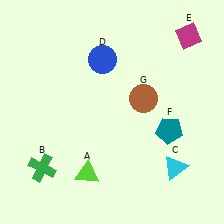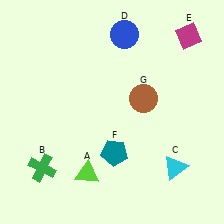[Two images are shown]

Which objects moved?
The objects that moved are: the blue circle (D), the teal pentagon (F).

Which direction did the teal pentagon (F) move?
The teal pentagon (F) moved left.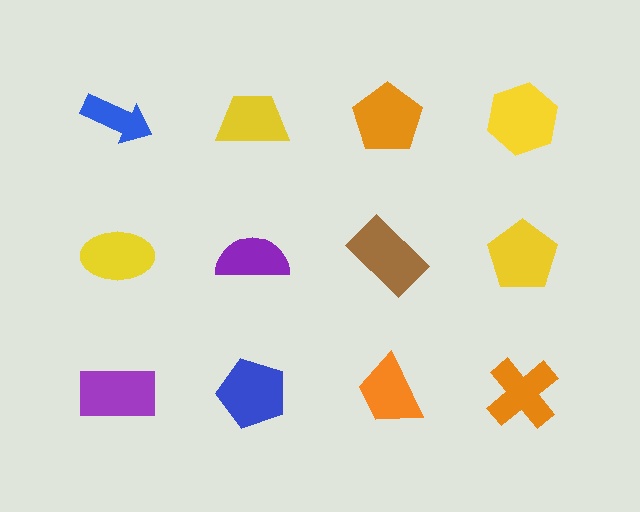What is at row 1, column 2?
A yellow trapezoid.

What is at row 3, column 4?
An orange cross.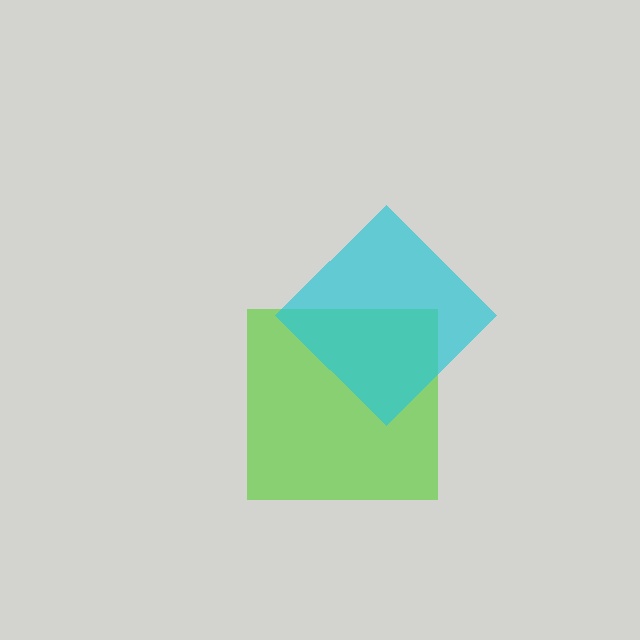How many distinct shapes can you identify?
There are 2 distinct shapes: a lime square, a cyan diamond.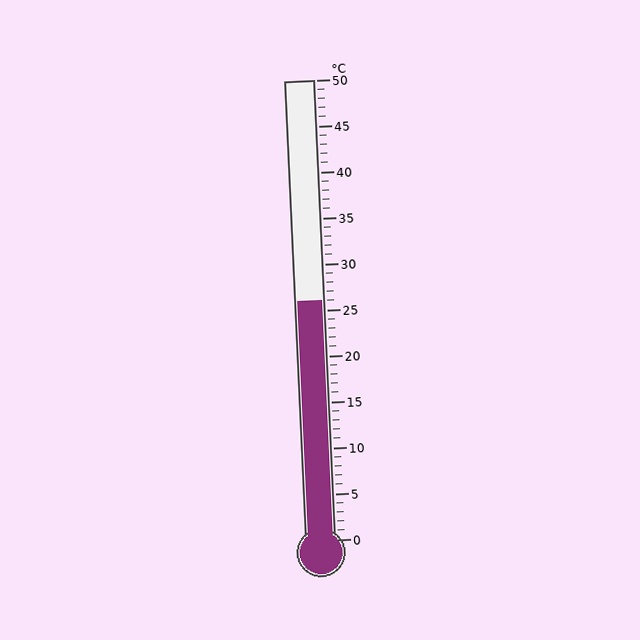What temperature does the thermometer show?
The thermometer shows approximately 26°C.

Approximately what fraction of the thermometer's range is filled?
The thermometer is filled to approximately 50% of its range.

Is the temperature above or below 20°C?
The temperature is above 20°C.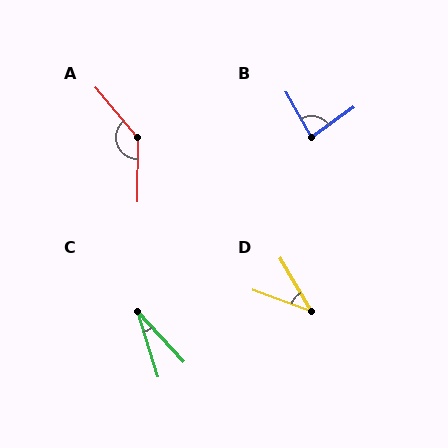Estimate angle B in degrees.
Approximately 84 degrees.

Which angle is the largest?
A, at approximately 139 degrees.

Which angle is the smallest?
C, at approximately 25 degrees.